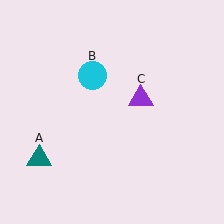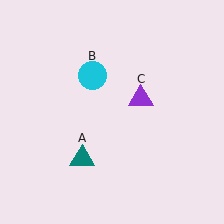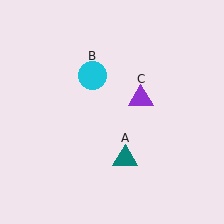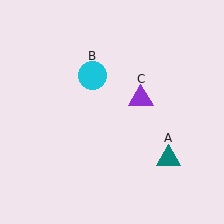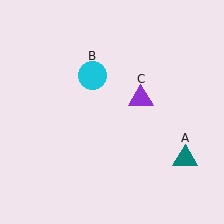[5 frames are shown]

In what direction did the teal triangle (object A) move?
The teal triangle (object A) moved right.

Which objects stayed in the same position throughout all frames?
Cyan circle (object B) and purple triangle (object C) remained stationary.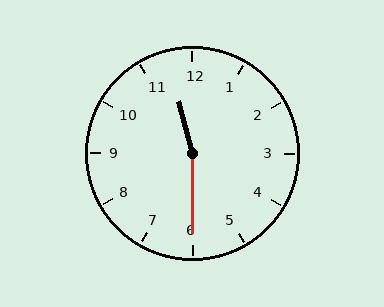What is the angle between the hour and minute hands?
Approximately 165 degrees.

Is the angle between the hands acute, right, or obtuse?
It is obtuse.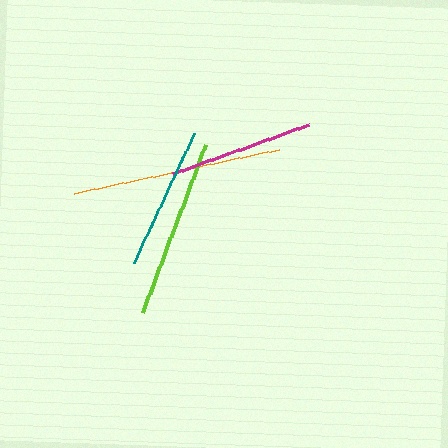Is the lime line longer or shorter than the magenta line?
The lime line is longer than the magenta line.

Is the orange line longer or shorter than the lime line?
The orange line is longer than the lime line.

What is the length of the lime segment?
The lime segment is approximately 179 pixels long.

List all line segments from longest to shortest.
From longest to shortest: orange, lime, magenta, teal.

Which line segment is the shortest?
The teal line is the shortest at approximately 143 pixels.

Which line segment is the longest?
The orange line is the longest at approximately 209 pixels.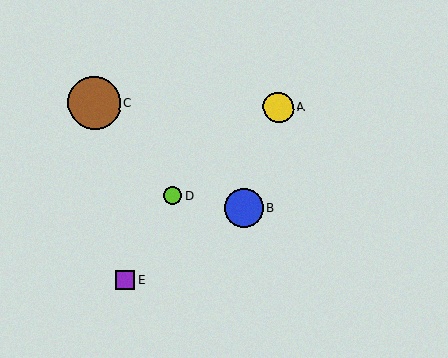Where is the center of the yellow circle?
The center of the yellow circle is at (278, 107).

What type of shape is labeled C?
Shape C is a brown circle.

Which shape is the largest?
The brown circle (labeled C) is the largest.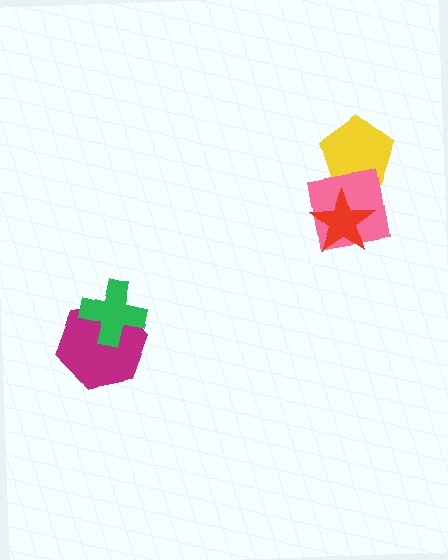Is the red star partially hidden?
No, no other shape covers it.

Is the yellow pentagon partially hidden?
Yes, it is partially covered by another shape.